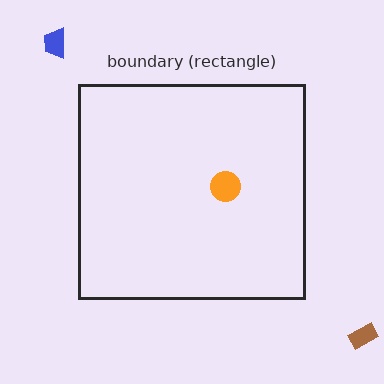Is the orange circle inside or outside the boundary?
Inside.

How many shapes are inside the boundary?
1 inside, 2 outside.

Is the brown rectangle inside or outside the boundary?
Outside.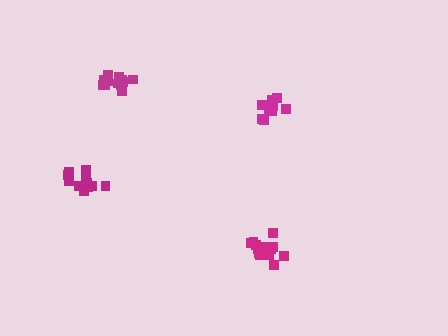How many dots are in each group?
Group 1: 12 dots, Group 2: 11 dots, Group 3: 11 dots, Group 4: 15 dots (49 total).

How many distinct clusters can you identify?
There are 4 distinct clusters.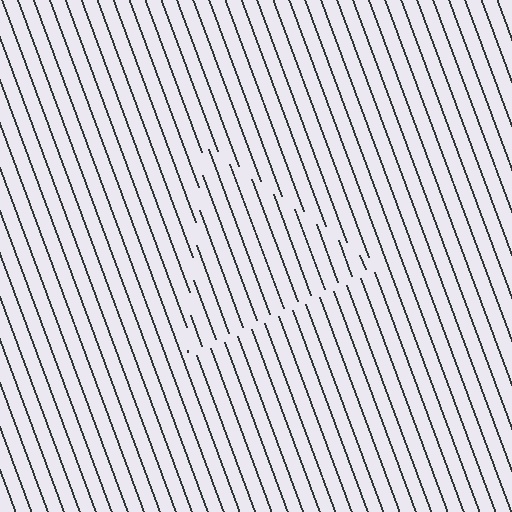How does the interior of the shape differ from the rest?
The interior of the shape contains the same grating, shifted by half a period — the contour is defined by the phase discontinuity where line-ends from the inner and outer gratings abut.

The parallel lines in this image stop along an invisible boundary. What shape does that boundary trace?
An illusory triangle. The interior of the shape contains the same grating, shifted by half a period — the contour is defined by the phase discontinuity where line-ends from the inner and outer gratings abut.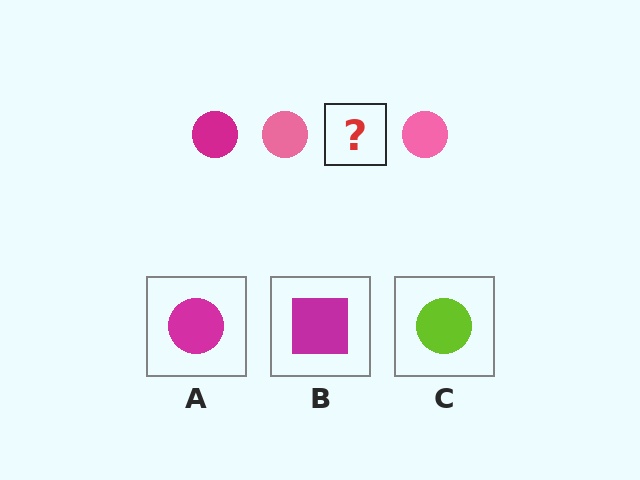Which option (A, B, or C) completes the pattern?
A.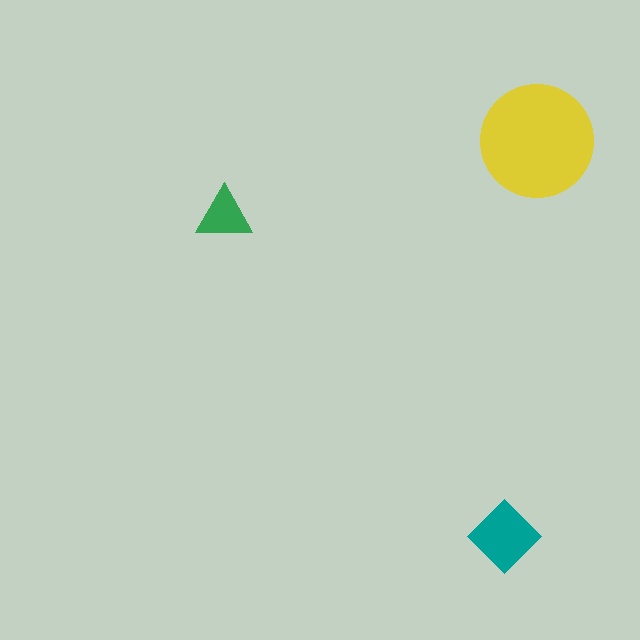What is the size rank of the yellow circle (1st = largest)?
1st.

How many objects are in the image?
There are 3 objects in the image.